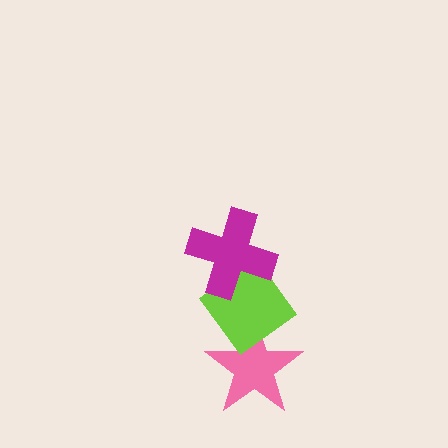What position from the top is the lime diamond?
The lime diamond is 2nd from the top.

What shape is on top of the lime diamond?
The magenta cross is on top of the lime diamond.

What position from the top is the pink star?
The pink star is 3rd from the top.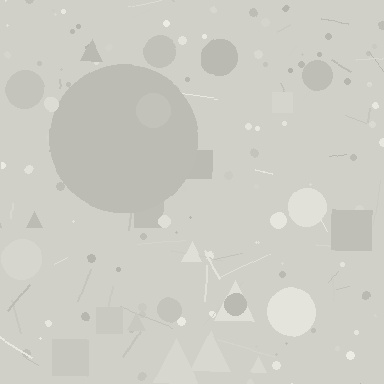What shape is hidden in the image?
A circle is hidden in the image.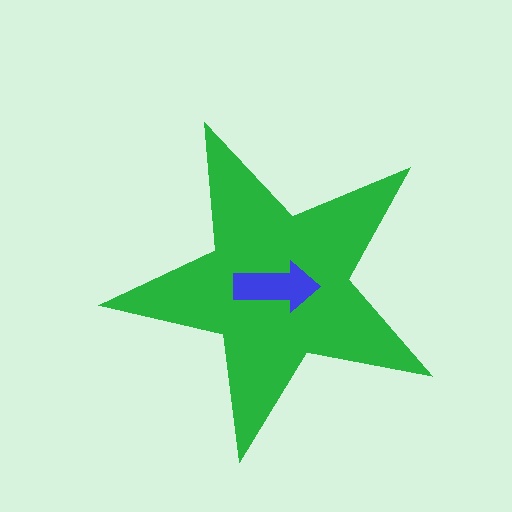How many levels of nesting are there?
2.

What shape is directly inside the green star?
The blue arrow.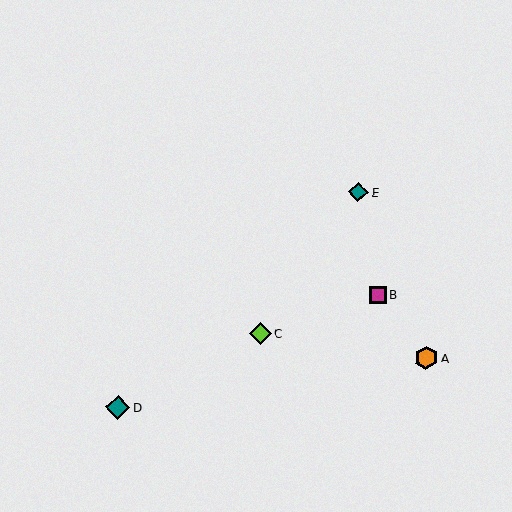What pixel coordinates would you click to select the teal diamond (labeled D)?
Click at (118, 407) to select the teal diamond D.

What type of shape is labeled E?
Shape E is a teal diamond.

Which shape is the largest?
The teal diamond (labeled D) is the largest.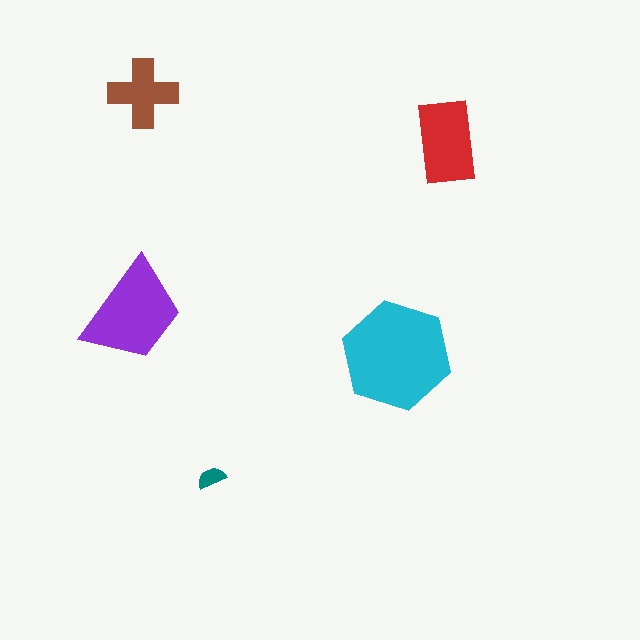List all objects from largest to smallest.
The cyan hexagon, the purple trapezoid, the red rectangle, the brown cross, the teal semicircle.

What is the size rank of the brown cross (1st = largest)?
4th.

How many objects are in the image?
There are 5 objects in the image.